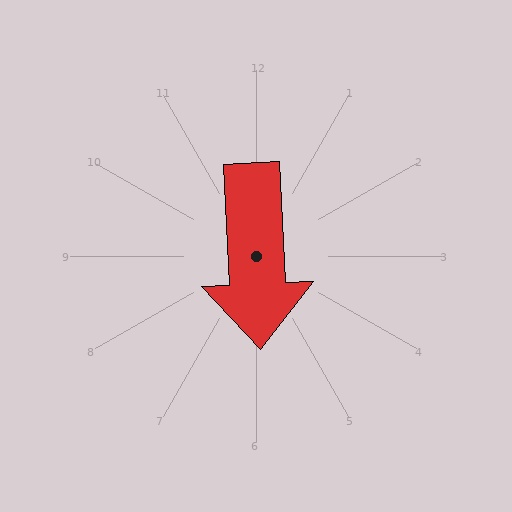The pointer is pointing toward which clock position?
Roughly 6 o'clock.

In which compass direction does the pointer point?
South.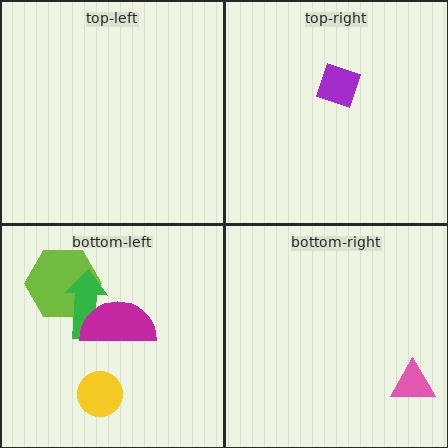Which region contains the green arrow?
The bottom-left region.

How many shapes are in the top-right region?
1.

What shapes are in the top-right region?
The purple diamond.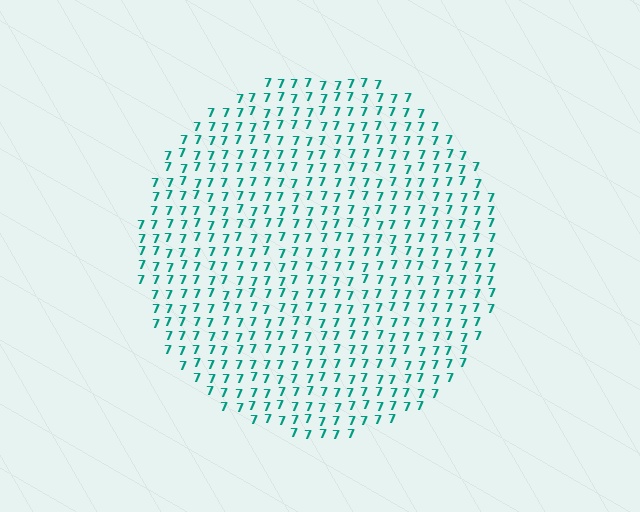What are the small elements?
The small elements are digit 7's.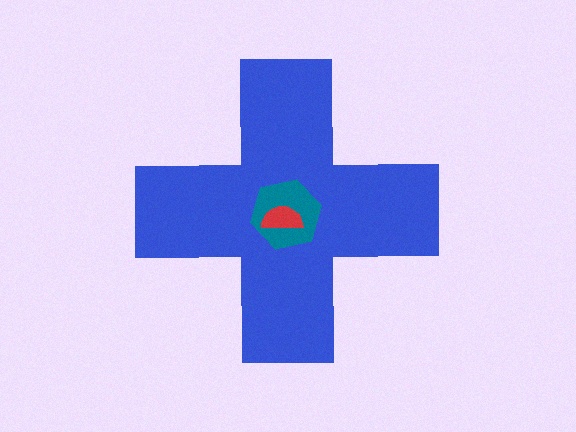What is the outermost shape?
The blue cross.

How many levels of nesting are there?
3.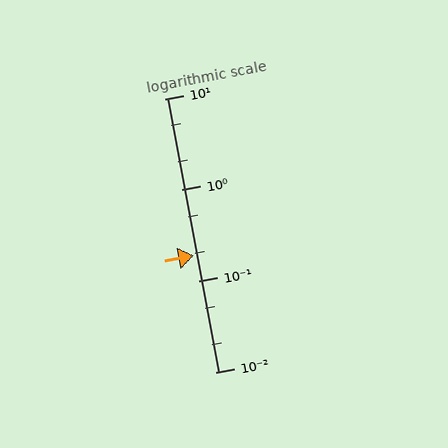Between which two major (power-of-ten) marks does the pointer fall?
The pointer is between 0.1 and 1.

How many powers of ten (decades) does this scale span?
The scale spans 3 decades, from 0.01 to 10.